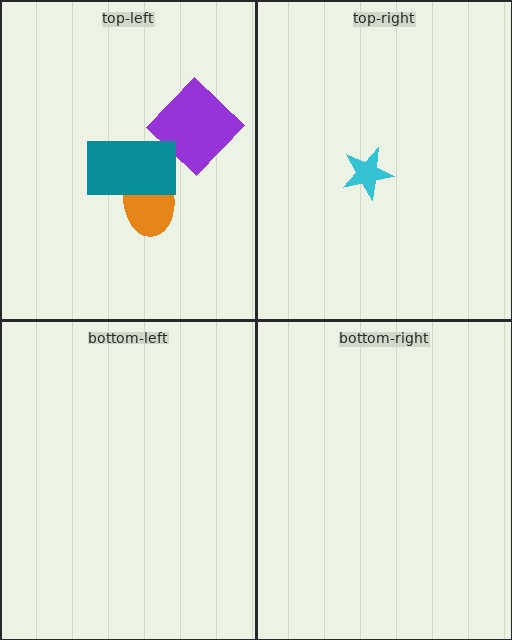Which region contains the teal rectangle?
The top-left region.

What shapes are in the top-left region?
The purple diamond, the orange ellipse, the teal rectangle.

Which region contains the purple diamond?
The top-left region.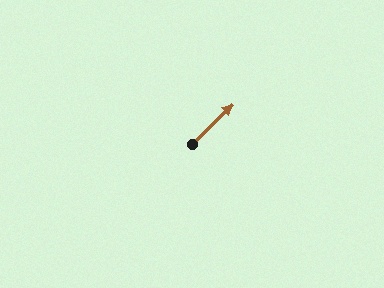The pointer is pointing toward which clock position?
Roughly 2 o'clock.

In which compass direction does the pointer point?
Northeast.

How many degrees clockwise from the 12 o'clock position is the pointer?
Approximately 46 degrees.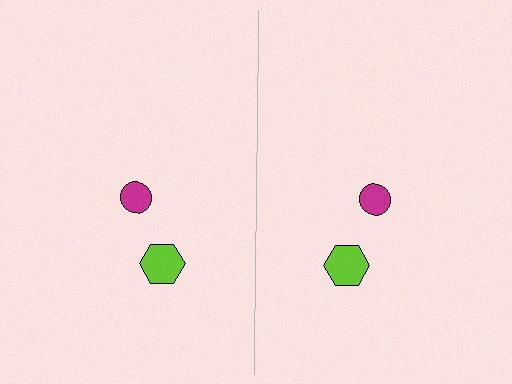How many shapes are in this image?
There are 4 shapes in this image.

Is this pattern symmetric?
Yes, this pattern has bilateral (reflection) symmetry.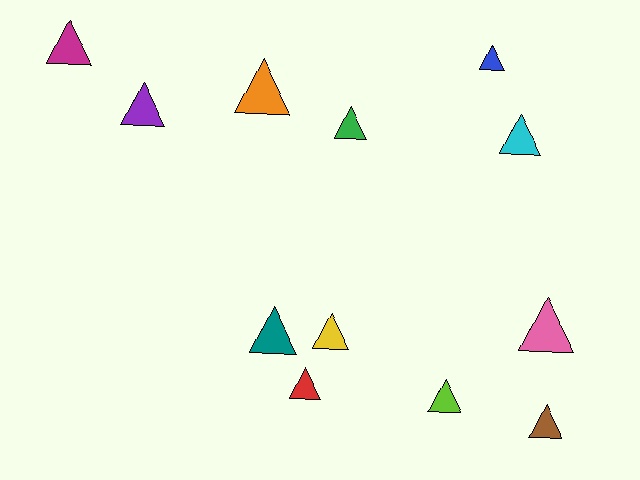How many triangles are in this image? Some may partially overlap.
There are 12 triangles.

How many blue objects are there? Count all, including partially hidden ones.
There is 1 blue object.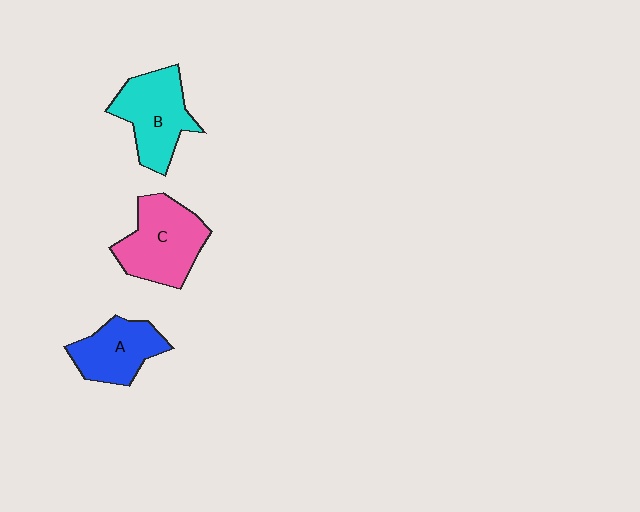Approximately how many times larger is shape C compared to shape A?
Approximately 1.3 times.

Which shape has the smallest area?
Shape A (blue).